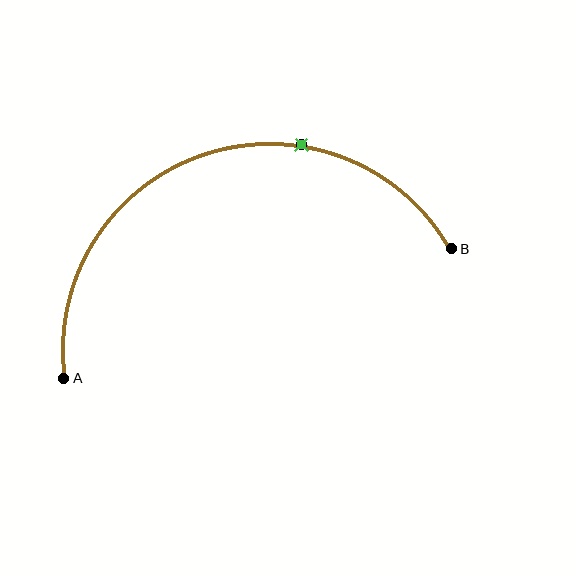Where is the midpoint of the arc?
The arc midpoint is the point on the curve farthest from the straight line joining A and B. It sits above that line.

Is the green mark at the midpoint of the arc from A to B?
No. The green mark lies on the arc but is closer to endpoint B. The arc midpoint would be at the point on the curve equidistant along the arc from both A and B.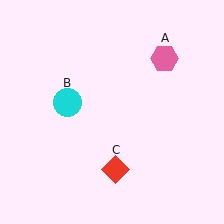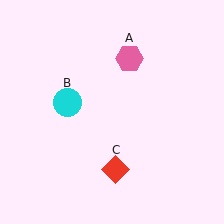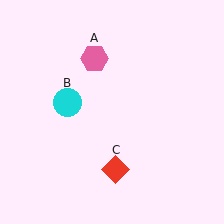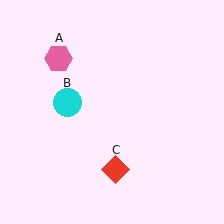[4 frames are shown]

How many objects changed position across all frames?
1 object changed position: pink hexagon (object A).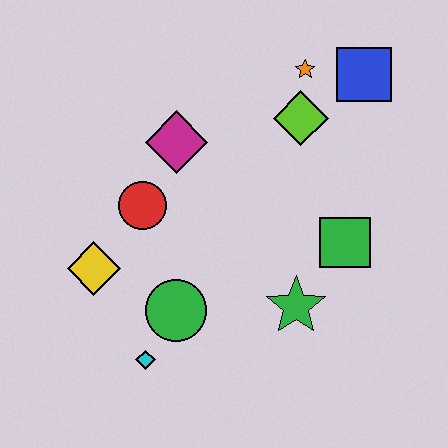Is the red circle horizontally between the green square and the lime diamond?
No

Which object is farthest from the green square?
The yellow diamond is farthest from the green square.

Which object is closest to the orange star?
The lime diamond is closest to the orange star.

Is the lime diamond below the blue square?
Yes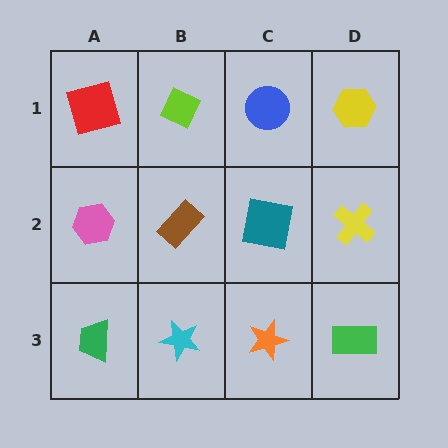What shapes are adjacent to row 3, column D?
A yellow cross (row 2, column D), an orange star (row 3, column C).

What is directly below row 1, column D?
A yellow cross.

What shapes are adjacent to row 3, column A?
A pink hexagon (row 2, column A), a cyan star (row 3, column B).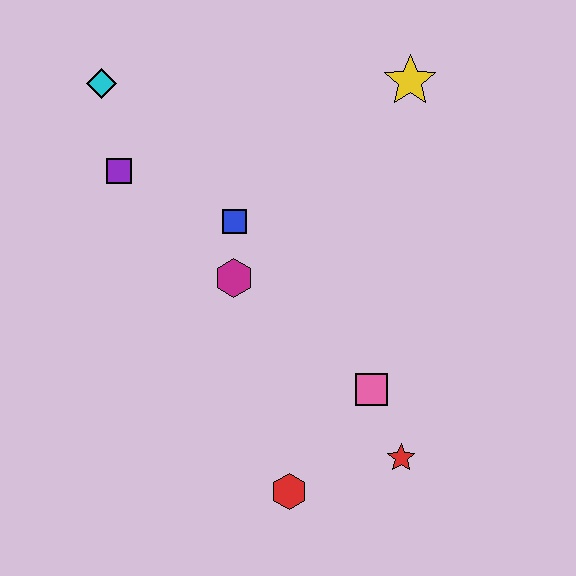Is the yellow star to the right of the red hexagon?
Yes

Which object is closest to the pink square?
The red star is closest to the pink square.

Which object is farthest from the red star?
The cyan diamond is farthest from the red star.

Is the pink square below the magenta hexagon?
Yes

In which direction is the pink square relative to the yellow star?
The pink square is below the yellow star.